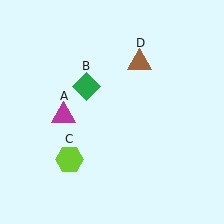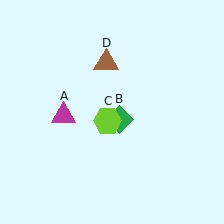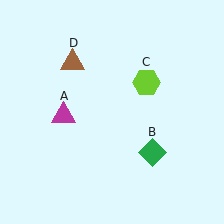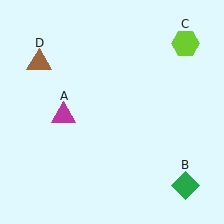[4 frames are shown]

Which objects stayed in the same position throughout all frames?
Magenta triangle (object A) remained stationary.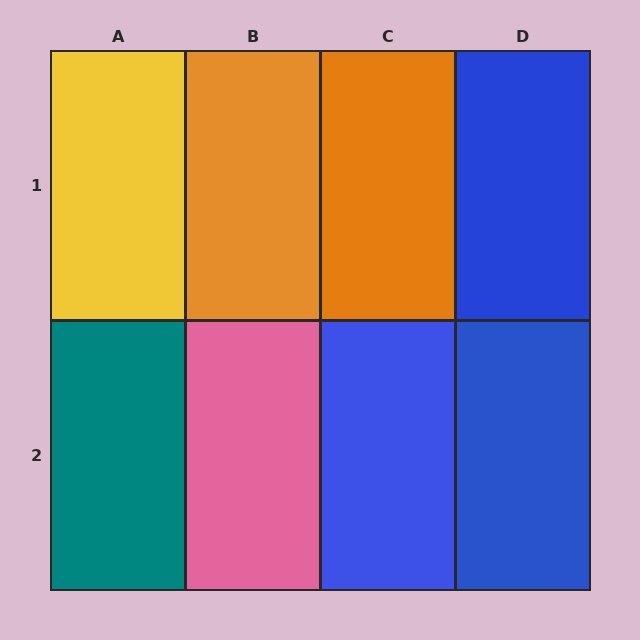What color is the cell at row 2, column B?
Pink.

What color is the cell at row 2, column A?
Teal.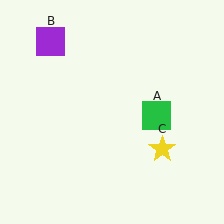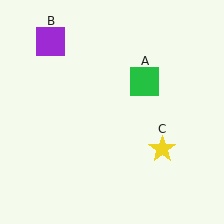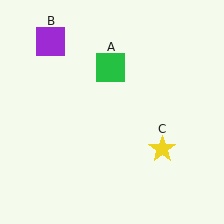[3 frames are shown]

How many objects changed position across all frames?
1 object changed position: green square (object A).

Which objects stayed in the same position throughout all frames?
Purple square (object B) and yellow star (object C) remained stationary.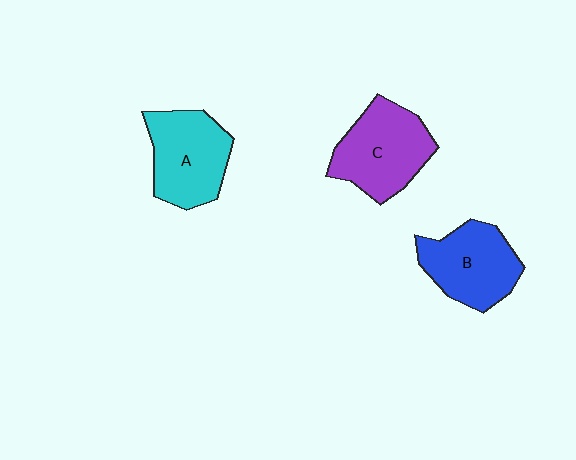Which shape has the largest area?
Shape C (purple).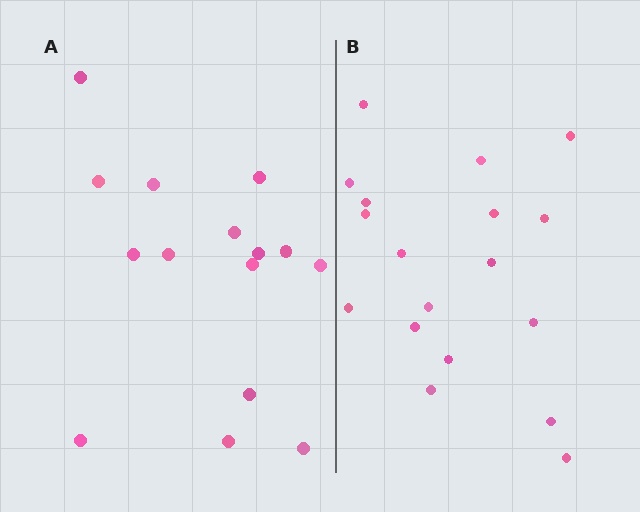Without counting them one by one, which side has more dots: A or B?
Region B (the right region) has more dots.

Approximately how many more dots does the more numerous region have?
Region B has just a few more — roughly 2 or 3 more dots than region A.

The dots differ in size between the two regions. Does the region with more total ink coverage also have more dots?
No. Region A has more total ink coverage because its dots are larger, but region B actually contains more individual dots. Total area can be misleading — the number of items is what matters here.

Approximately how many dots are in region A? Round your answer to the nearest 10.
About 20 dots. (The exact count is 15, which rounds to 20.)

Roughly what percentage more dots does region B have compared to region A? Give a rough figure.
About 20% more.